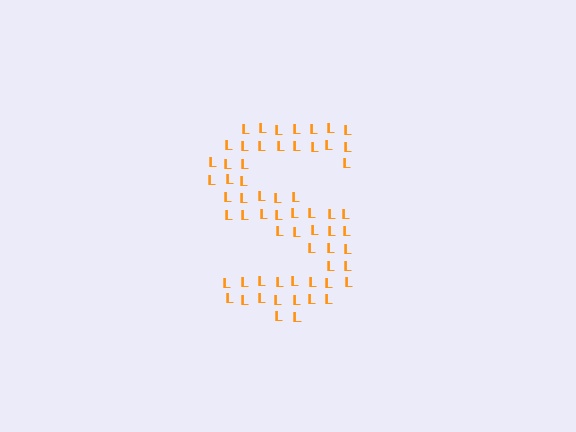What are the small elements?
The small elements are letter L's.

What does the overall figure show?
The overall figure shows the letter S.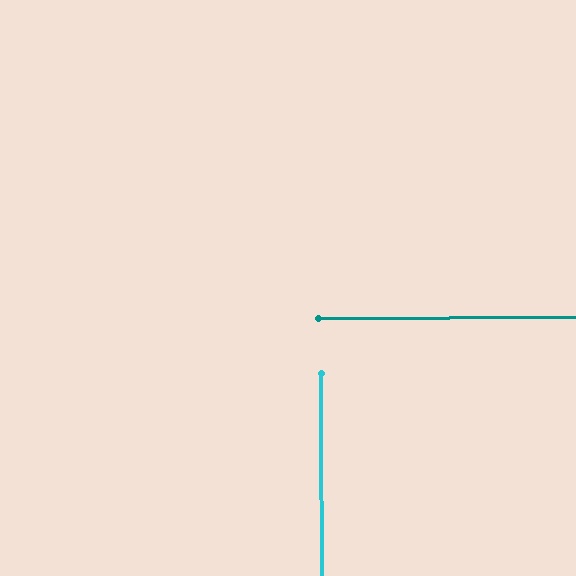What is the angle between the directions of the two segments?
Approximately 90 degrees.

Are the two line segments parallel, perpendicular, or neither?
Perpendicular — they meet at approximately 90°.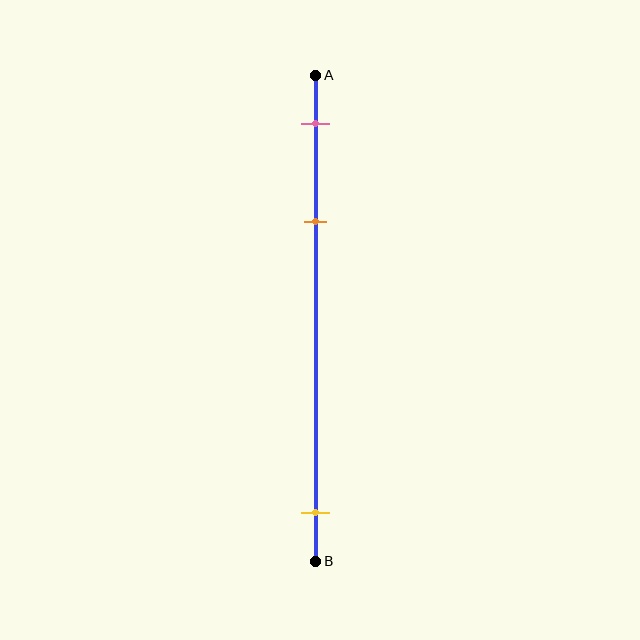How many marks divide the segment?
There are 3 marks dividing the segment.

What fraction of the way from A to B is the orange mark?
The orange mark is approximately 30% (0.3) of the way from A to B.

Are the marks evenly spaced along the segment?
No, the marks are not evenly spaced.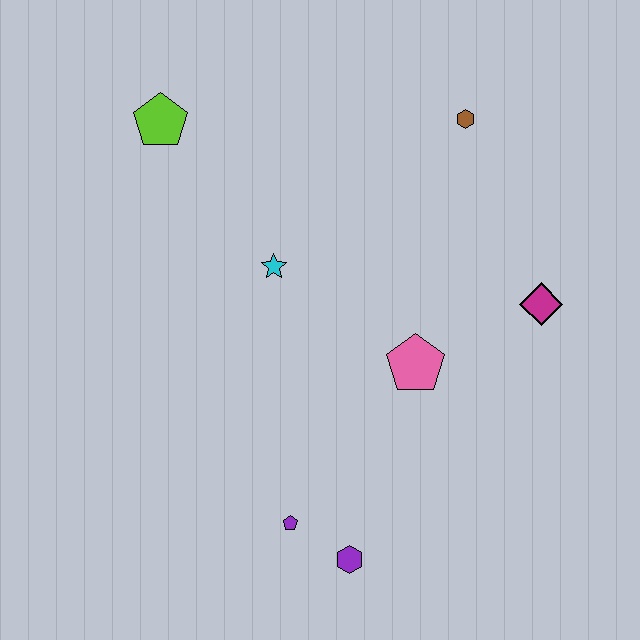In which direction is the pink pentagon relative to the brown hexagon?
The pink pentagon is below the brown hexagon.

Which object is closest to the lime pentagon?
The cyan star is closest to the lime pentagon.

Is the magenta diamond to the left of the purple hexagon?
No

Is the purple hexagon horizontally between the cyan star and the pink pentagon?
Yes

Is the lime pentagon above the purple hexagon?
Yes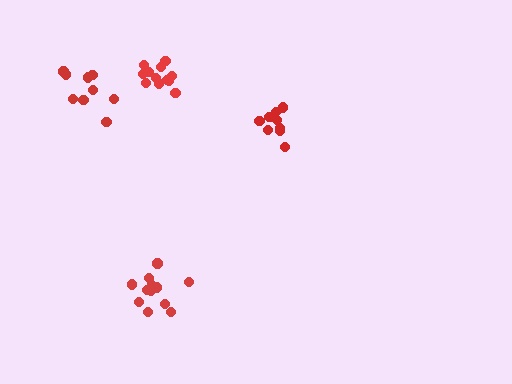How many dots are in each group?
Group 1: 13 dots, Group 2: 13 dots, Group 3: 9 dots, Group 4: 9 dots (44 total).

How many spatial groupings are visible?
There are 4 spatial groupings.